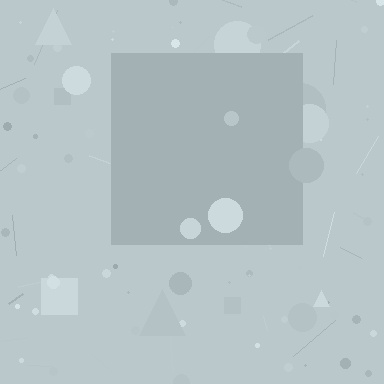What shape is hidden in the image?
A square is hidden in the image.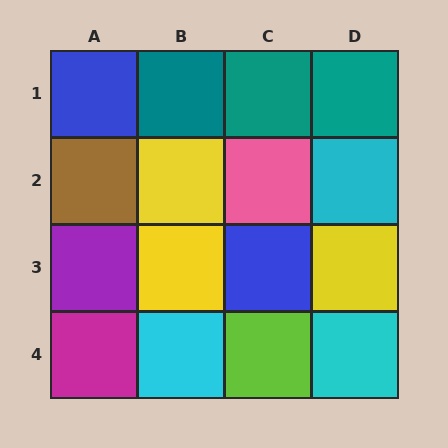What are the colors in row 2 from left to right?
Brown, yellow, pink, cyan.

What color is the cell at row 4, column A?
Magenta.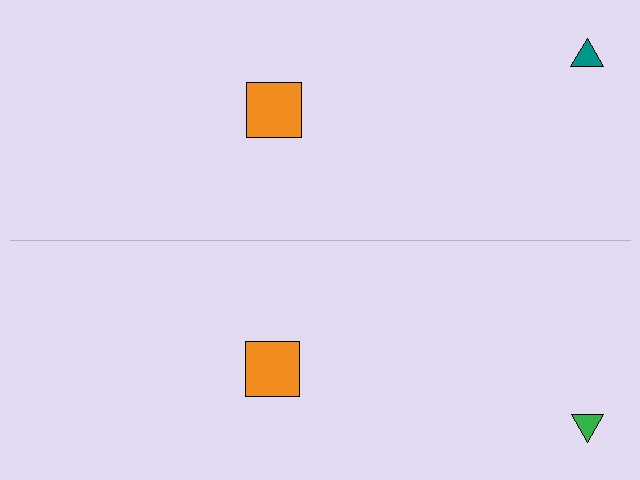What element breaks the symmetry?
The green triangle on the bottom side breaks the symmetry — its mirror counterpart is teal.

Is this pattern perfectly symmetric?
No, the pattern is not perfectly symmetric. The green triangle on the bottom side breaks the symmetry — its mirror counterpart is teal.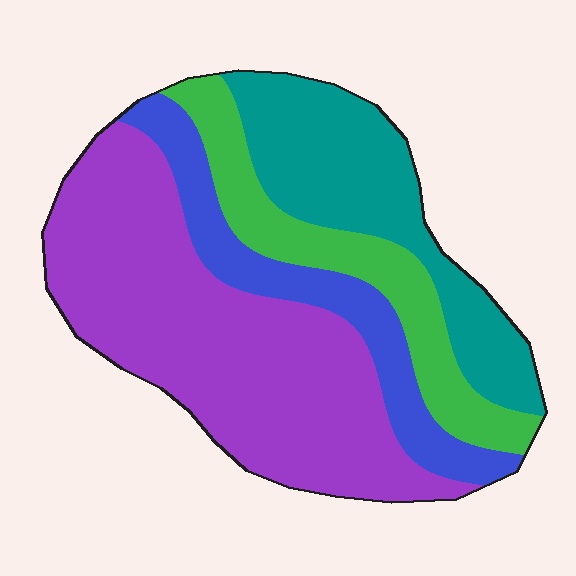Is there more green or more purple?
Purple.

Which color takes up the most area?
Purple, at roughly 45%.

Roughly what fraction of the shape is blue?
Blue covers 16% of the shape.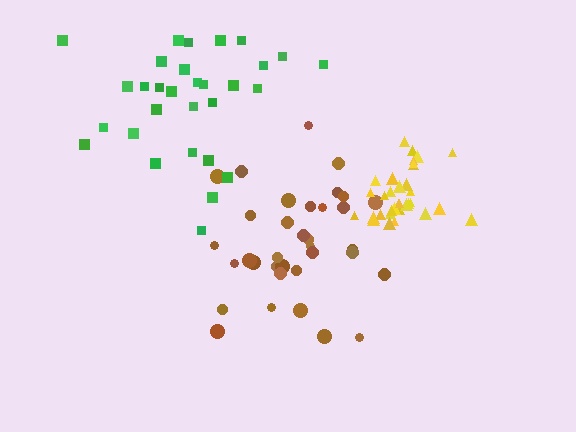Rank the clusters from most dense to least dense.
yellow, brown, green.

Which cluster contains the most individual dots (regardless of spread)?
Brown (35).